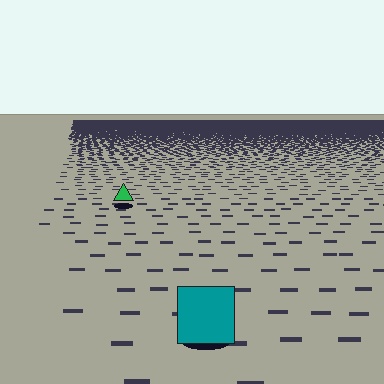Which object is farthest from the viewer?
The green triangle is farthest from the viewer. It appears smaller and the ground texture around it is denser.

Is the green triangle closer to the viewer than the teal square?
No. The teal square is closer — you can tell from the texture gradient: the ground texture is coarser near it.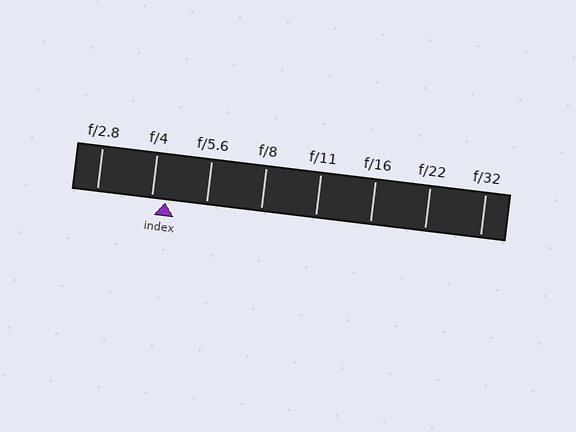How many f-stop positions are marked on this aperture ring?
There are 8 f-stop positions marked.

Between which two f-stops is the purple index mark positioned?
The index mark is between f/4 and f/5.6.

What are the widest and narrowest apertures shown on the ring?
The widest aperture shown is f/2.8 and the narrowest is f/32.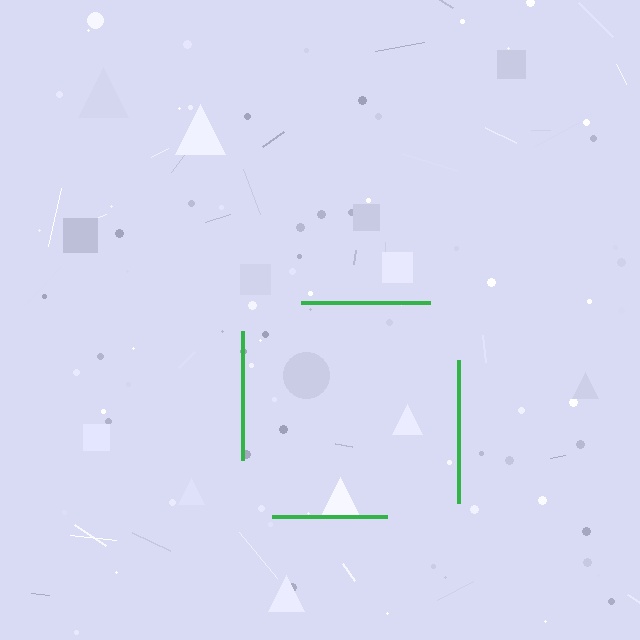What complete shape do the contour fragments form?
The contour fragments form a square.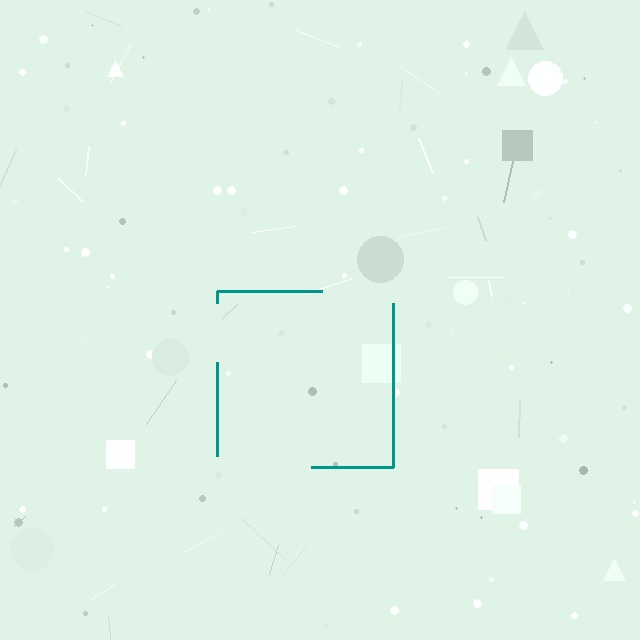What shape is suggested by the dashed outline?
The dashed outline suggests a square.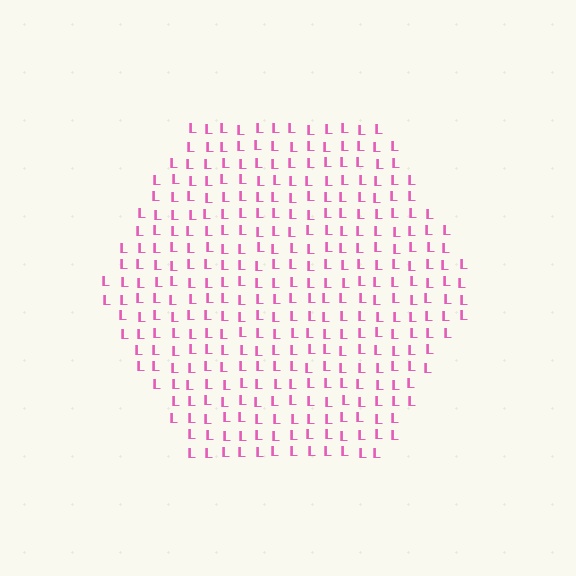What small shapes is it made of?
It is made of small letter L's.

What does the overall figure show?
The overall figure shows a hexagon.